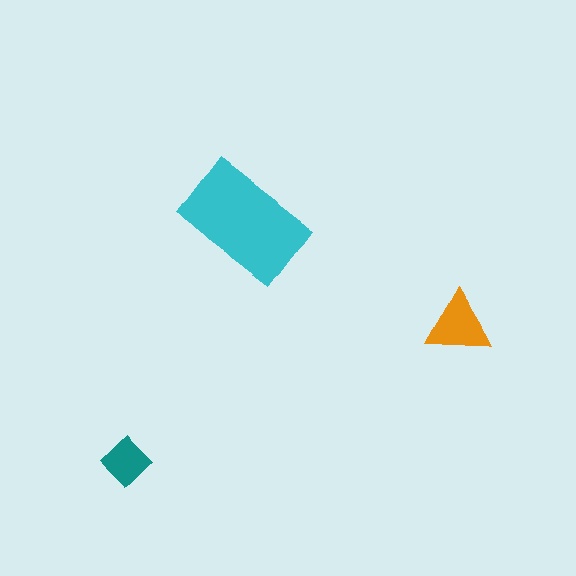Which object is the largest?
The cyan rectangle.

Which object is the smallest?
The teal diamond.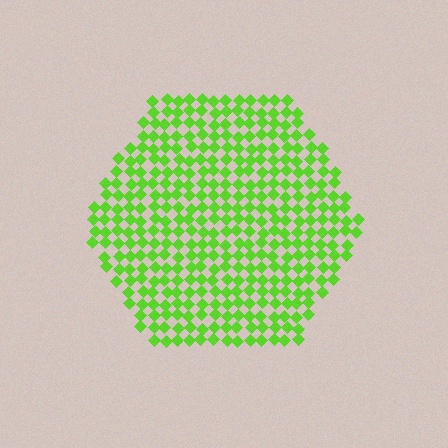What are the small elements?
The small elements are diamonds.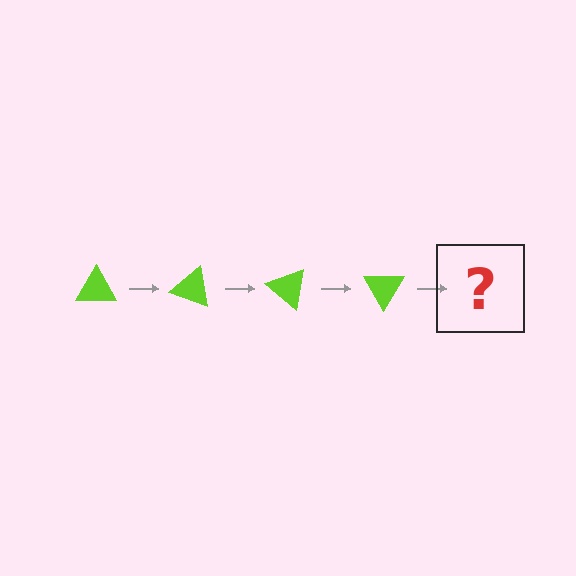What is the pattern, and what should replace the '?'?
The pattern is that the triangle rotates 20 degrees each step. The '?' should be a lime triangle rotated 80 degrees.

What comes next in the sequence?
The next element should be a lime triangle rotated 80 degrees.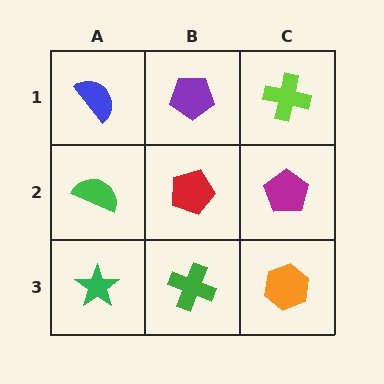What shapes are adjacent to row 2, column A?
A blue semicircle (row 1, column A), a green star (row 3, column A), a red pentagon (row 2, column B).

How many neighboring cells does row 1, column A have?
2.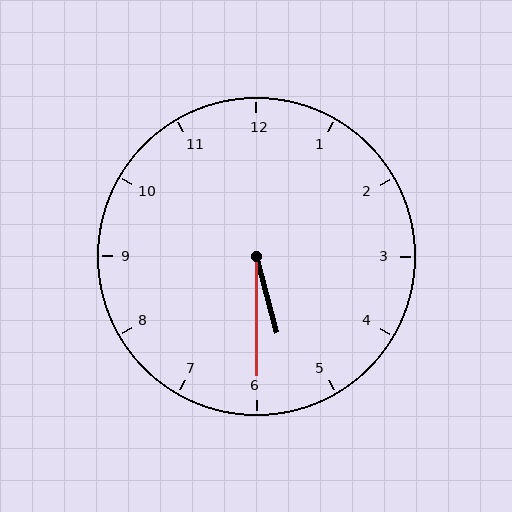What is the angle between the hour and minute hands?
Approximately 15 degrees.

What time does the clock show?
5:30.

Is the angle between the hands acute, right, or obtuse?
It is acute.